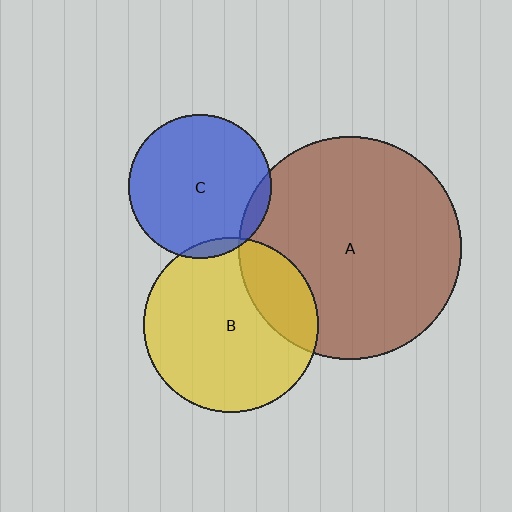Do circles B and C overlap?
Yes.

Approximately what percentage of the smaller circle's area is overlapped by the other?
Approximately 5%.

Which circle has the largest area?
Circle A (brown).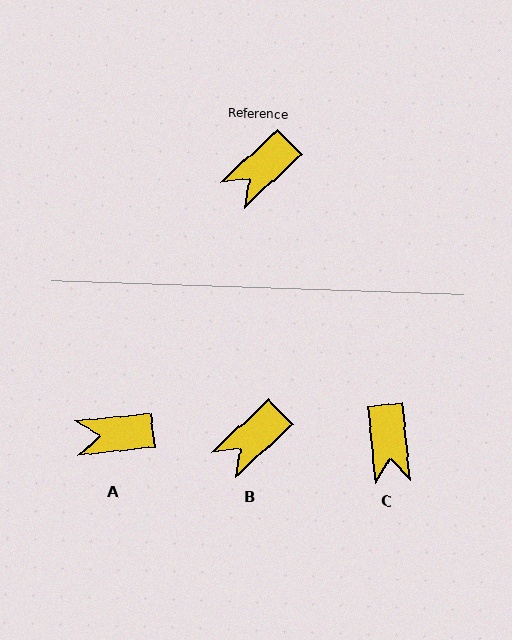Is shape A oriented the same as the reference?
No, it is off by about 37 degrees.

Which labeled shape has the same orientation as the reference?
B.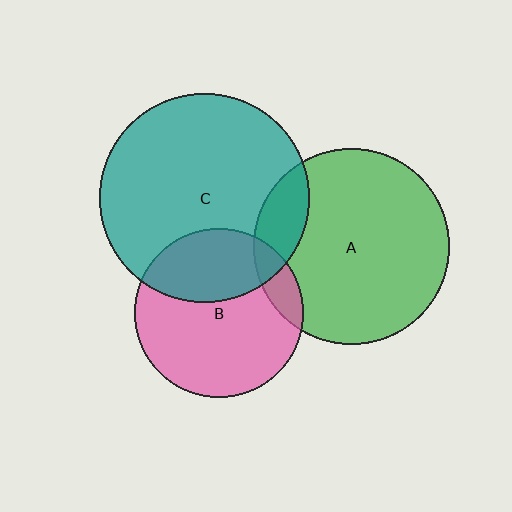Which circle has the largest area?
Circle C (teal).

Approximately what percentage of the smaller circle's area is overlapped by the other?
Approximately 15%.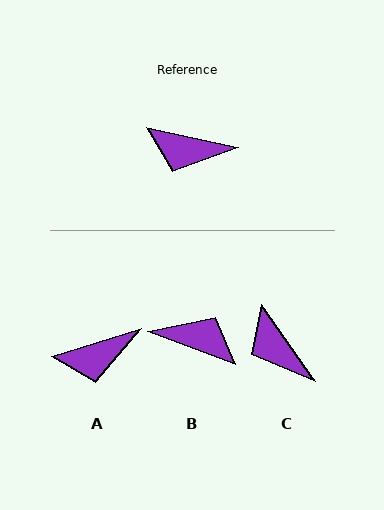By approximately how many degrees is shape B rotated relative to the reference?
Approximately 172 degrees counter-clockwise.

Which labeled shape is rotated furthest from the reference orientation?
B, about 172 degrees away.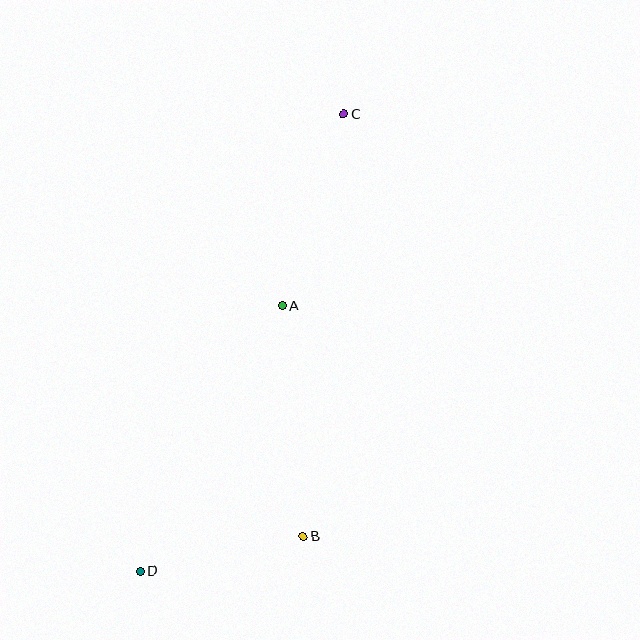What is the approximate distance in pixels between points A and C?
The distance between A and C is approximately 201 pixels.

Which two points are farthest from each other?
Points C and D are farthest from each other.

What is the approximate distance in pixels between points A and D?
The distance between A and D is approximately 301 pixels.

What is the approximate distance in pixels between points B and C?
The distance between B and C is approximately 424 pixels.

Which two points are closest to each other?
Points B and D are closest to each other.